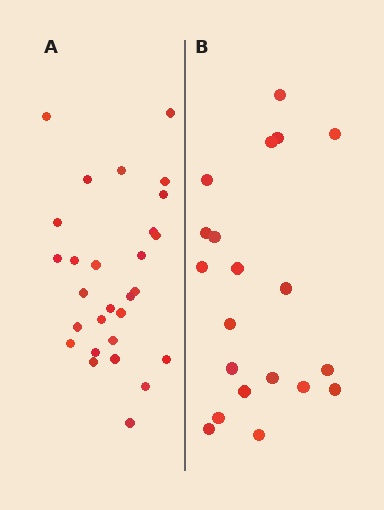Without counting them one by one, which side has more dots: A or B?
Region A (the left region) has more dots.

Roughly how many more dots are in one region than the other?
Region A has roughly 8 or so more dots than region B.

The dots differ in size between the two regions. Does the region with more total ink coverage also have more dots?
No. Region B has more total ink coverage because its dots are larger, but region A actually contains more individual dots. Total area can be misleading — the number of items is what matters here.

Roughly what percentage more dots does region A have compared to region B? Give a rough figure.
About 40% more.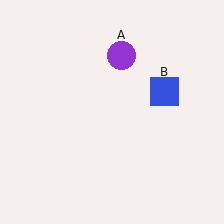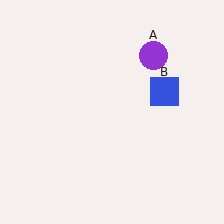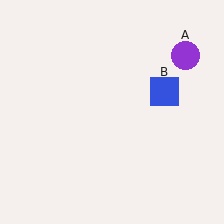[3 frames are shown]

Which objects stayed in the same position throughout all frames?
Blue square (object B) remained stationary.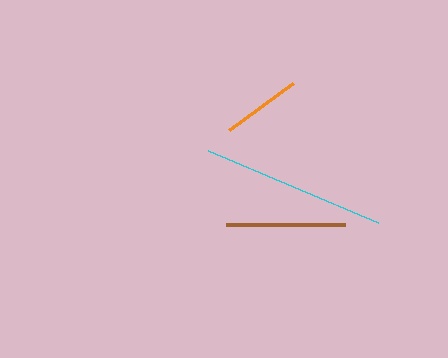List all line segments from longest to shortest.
From longest to shortest: cyan, brown, orange.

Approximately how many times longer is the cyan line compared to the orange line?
The cyan line is approximately 2.3 times the length of the orange line.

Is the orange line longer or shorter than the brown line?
The brown line is longer than the orange line.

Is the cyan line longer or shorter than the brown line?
The cyan line is longer than the brown line.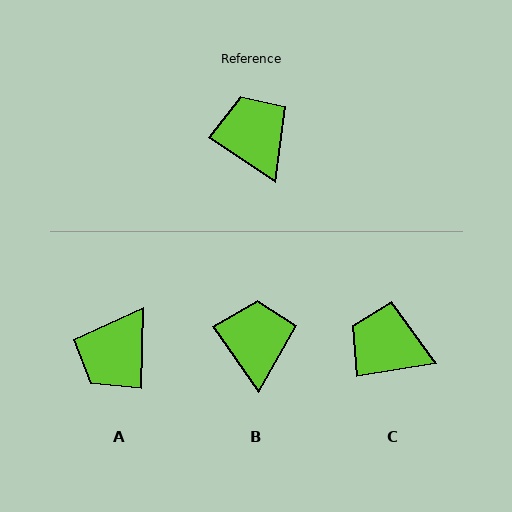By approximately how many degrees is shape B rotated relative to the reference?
Approximately 22 degrees clockwise.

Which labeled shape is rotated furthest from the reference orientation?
A, about 122 degrees away.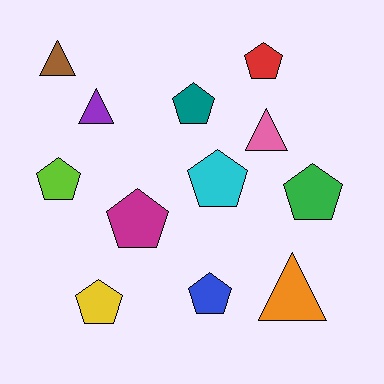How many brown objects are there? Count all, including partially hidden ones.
There is 1 brown object.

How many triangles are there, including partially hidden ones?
There are 4 triangles.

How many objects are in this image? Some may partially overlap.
There are 12 objects.